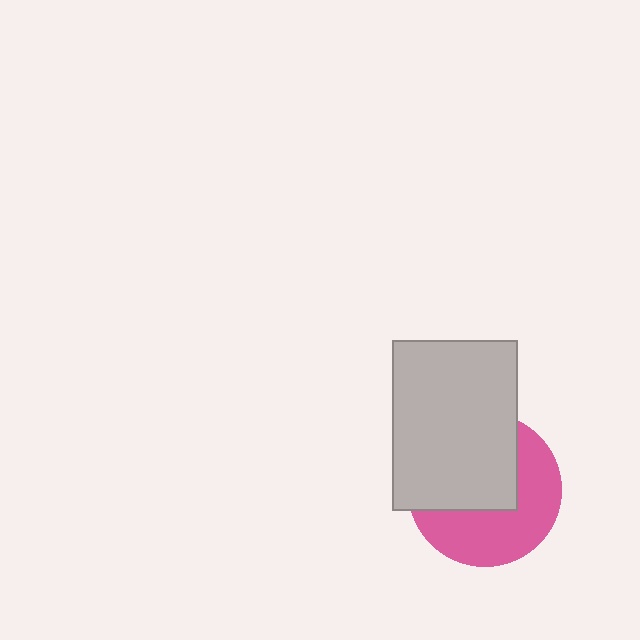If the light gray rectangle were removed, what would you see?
You would see the complete pink circle.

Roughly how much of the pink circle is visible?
About half of it is visible (roughly 49%).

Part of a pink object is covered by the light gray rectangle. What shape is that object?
It is a circle.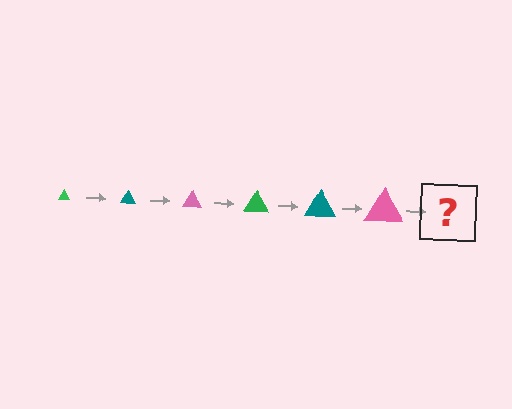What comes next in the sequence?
The next element should be a green triangle, larger than the previous one.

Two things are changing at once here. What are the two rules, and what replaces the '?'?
The two rules are that the triangle grows larger each step and the color cycles through green, teal, and pink. The '?' should be a green triangle, larger than the previous one.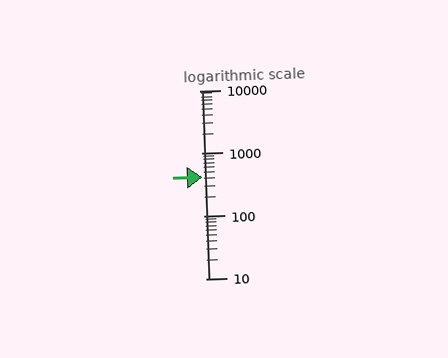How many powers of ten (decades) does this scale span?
The scale spans 3 decades, from 10 to 10000.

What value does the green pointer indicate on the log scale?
The pointer indicates approximately 420.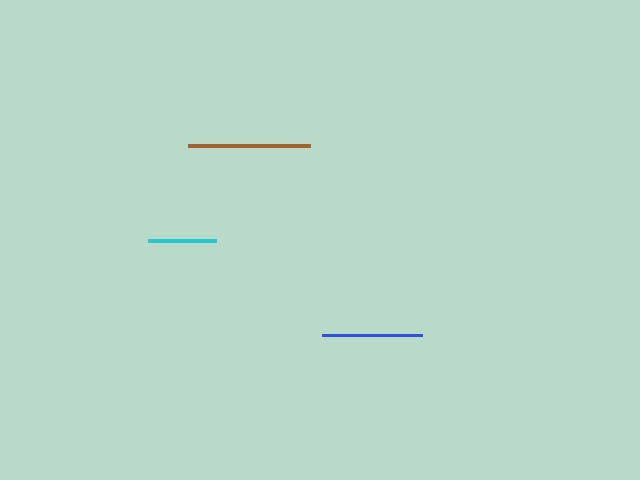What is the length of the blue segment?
The blue segment is approximately 100 pixels long.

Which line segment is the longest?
The brown line is the longest at approximately 122 pixels.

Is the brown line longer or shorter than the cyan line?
The brown line is longer than the cyan line.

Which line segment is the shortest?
The cyan line is the shortest at approximately 67 pixels.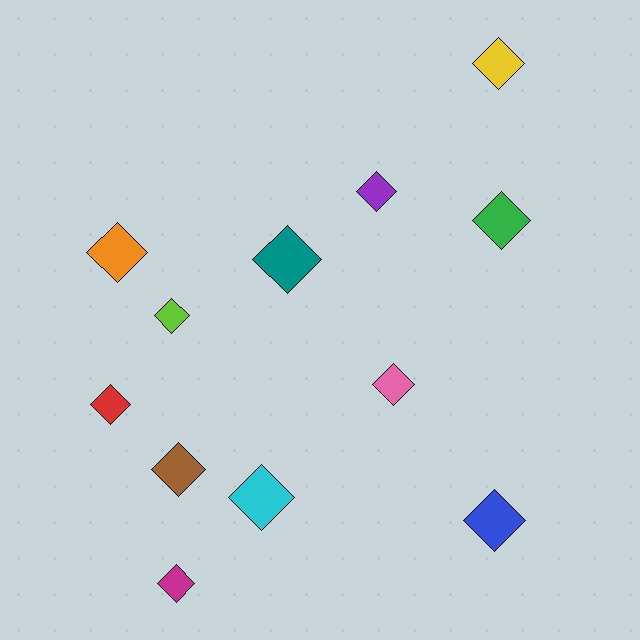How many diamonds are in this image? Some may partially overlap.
There are 12 diamonds.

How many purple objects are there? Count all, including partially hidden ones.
There is 1 purple object.